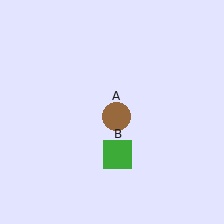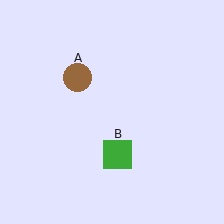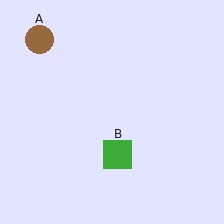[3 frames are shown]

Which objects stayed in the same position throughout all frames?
Green square (object B) remained stationary.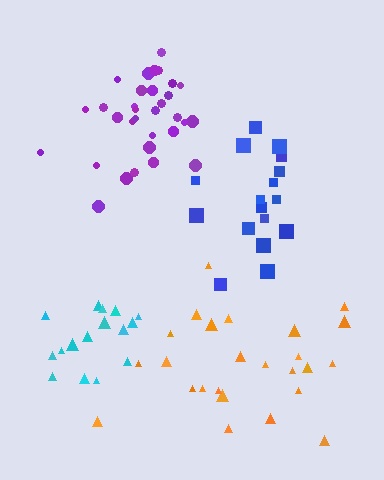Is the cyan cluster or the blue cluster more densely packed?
Cyan.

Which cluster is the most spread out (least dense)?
Orange.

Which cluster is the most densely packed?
Purple.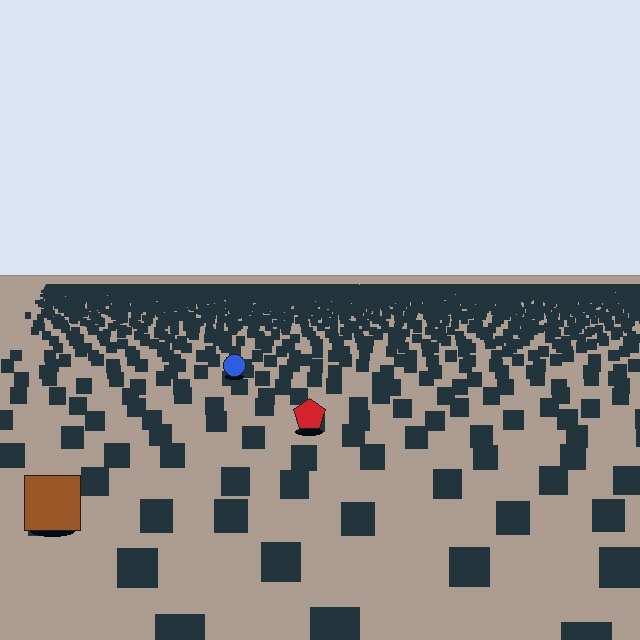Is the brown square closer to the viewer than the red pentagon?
Yes. The brown square is closer — you can tell from the texture gradient: the ground texture is coarser near it.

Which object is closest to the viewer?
The brown square is closest. The texture marks near it are larger and more spread out.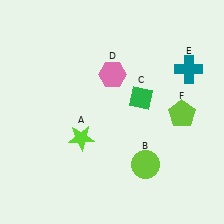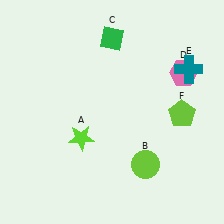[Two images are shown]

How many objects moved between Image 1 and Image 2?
2 objects moved between the two images.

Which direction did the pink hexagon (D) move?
The pink hexagon (D) moved right.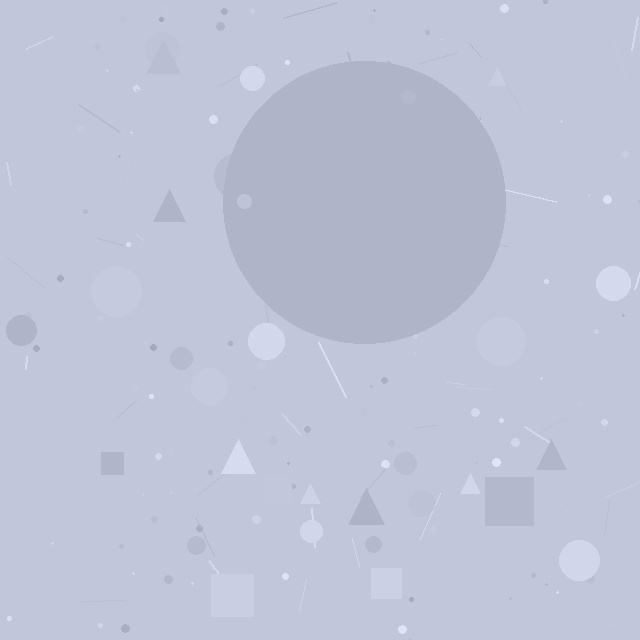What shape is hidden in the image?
A circle is hidden in the image.